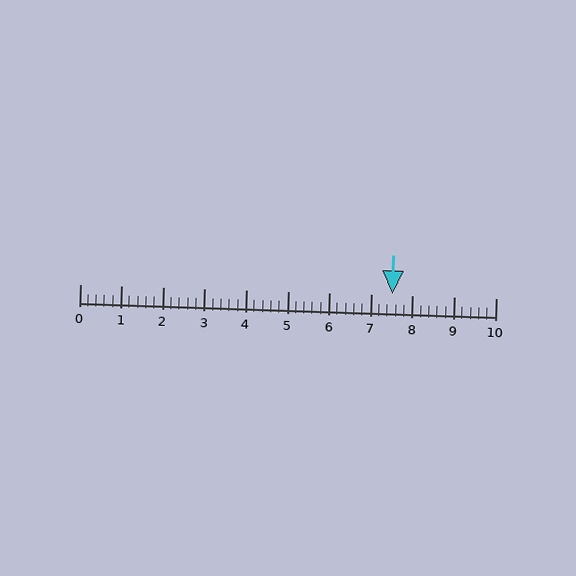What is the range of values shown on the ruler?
The ruler shows values from 0 to 10.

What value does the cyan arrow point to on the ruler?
The cyan arrow points to approximately 7.5.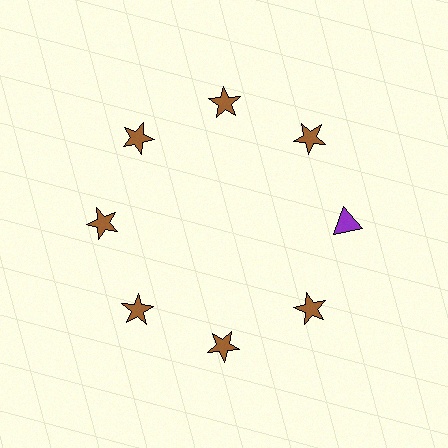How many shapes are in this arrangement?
There are 8 shapes arranged in a ring pattern.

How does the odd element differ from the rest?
It differs in both color (purple instead of brown) and shape (triangle instead of star).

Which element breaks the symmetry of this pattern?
The purple triangle at roughly the 3 o'clock position breaks the symmetry. All other shapes are brown stars.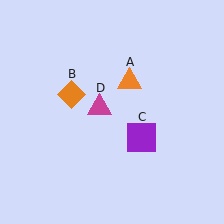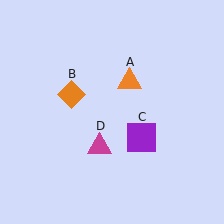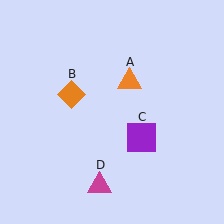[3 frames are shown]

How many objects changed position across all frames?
1 object changed position: magenta triangle (object D).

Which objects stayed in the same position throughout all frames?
Orange triangle (object A) and orange diamond (object B) and purple square (object C) remained stationary.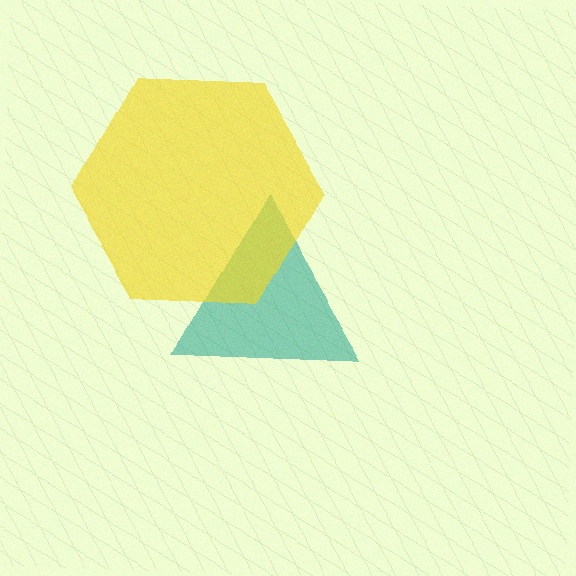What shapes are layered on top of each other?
The layered shapes are: a teal triangle, a yellow hexagon.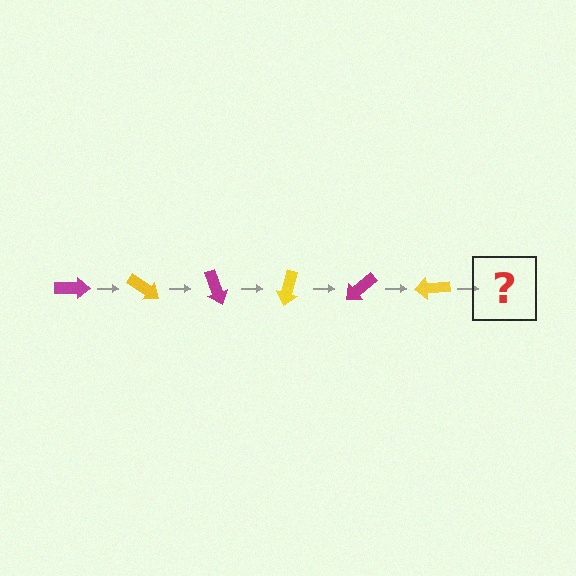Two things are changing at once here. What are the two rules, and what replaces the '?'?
The two rules are that it rotates 35 degrees each step and the color cycles through magenta and yellow. The '?' should be a magenta arrow, rotated 210 degrees from the start.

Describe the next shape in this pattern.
It should be a magenta arrow, rotated 210 degrees from the start.